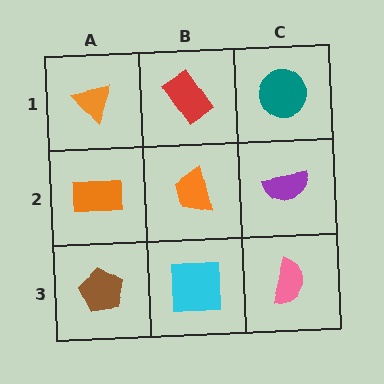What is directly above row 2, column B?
A red rectangle.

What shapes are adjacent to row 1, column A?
An orange rectangle (row 2, column A), a red rectangle (row 1, column B).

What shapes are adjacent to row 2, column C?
A teal circle (row 1, column C), a pink semicircle (row 3, column C), an orange trapezoid (row 2, column B).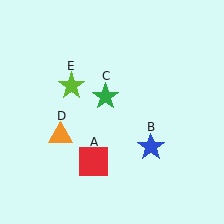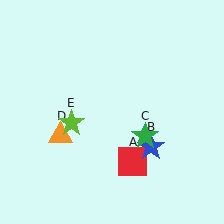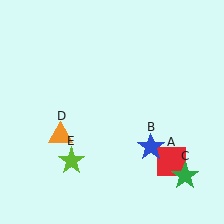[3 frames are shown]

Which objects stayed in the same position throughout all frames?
Blue star (object B) and orange triangle (object D) remained stationary.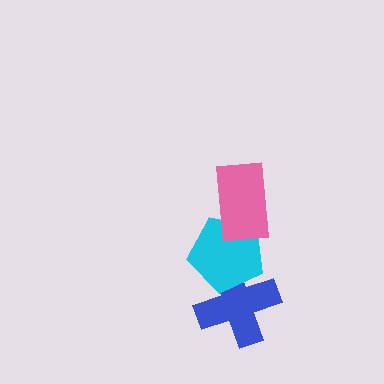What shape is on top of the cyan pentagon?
The pink rectangle is on top of the cyan pentagon.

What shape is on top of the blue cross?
The cyan pentagon is on top of the blue cross.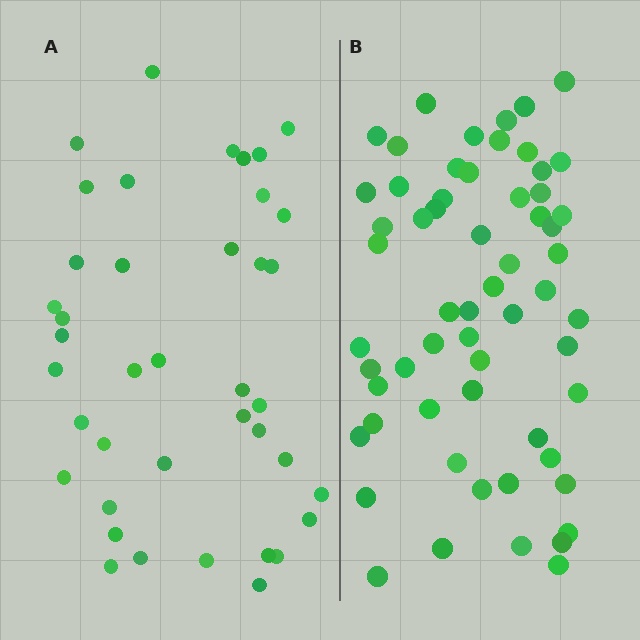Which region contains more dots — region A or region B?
Region B (the right region) has more dots.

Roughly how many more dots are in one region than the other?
Region B has approximately 20 more dots than region A.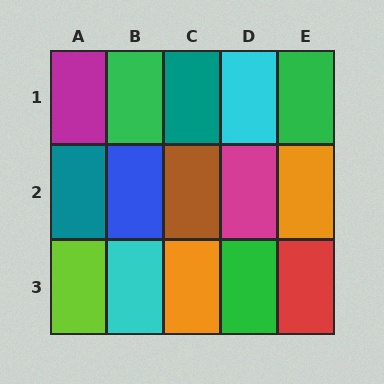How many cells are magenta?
2 cells are magenta.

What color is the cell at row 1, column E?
Green.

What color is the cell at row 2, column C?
Brown.